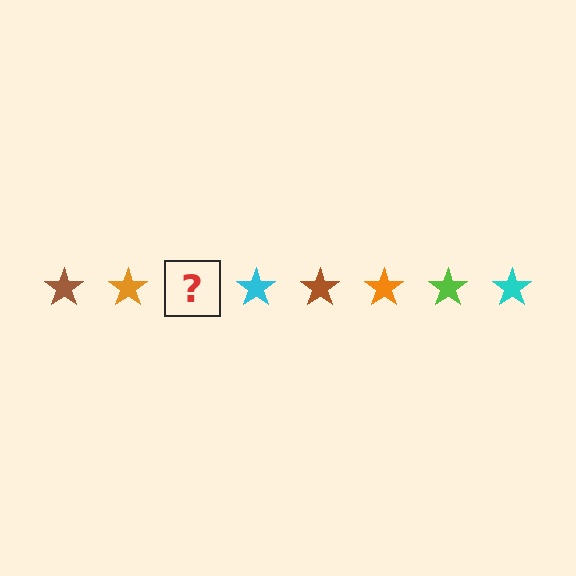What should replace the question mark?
The question mark should be replaced with a lime star.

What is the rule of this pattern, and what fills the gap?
The rule is that the pattern cycles through brown, orange, lime, cyan stars. The gap should be filled with a lime star.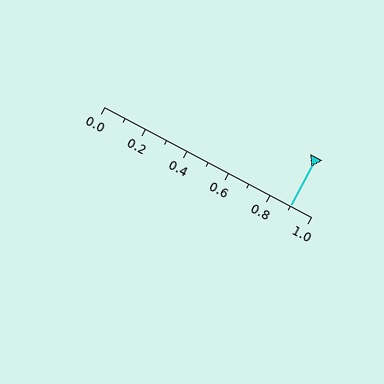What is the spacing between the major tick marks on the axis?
The major ticks are spaced 0.2 apart.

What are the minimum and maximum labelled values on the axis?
The axis runs from 0.0 to 1.0.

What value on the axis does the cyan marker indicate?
The marker indicates approximately 0.9.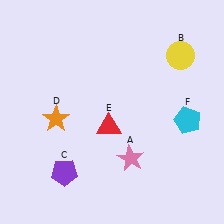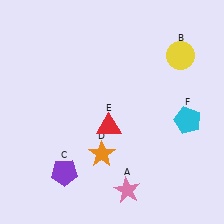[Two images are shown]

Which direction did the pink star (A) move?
The pink star (A) moved down.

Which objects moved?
The objects that moved are: the pink star (A), the orange star (D).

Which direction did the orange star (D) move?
The orange star (D) moved right.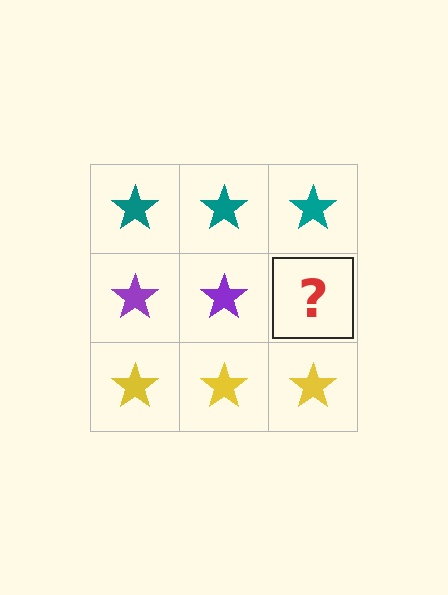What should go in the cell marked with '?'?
The missing cell should contain a purple star.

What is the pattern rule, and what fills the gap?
The rule is that each row has a consistent color. The gap should be filled with a purple star.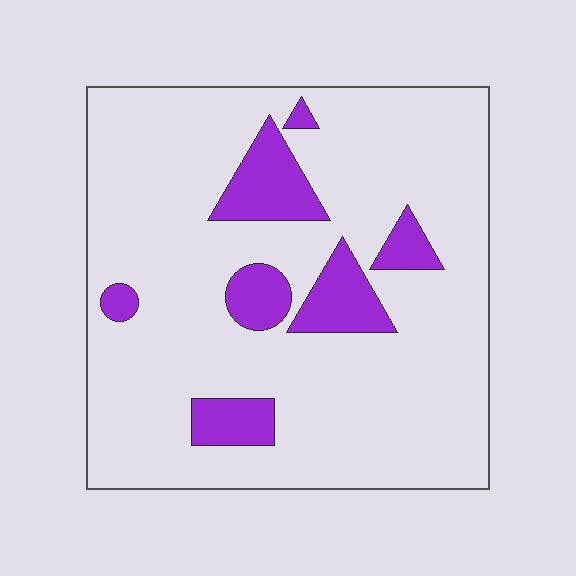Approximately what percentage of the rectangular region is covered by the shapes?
Approximately 15%.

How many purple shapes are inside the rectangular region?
7.